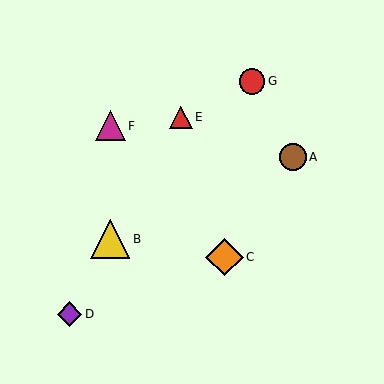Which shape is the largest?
The yellow triangle (labeled B) is the largest.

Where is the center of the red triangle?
The center of the red triangle is at (181, 117).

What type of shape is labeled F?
Shape F is a magenta triangle.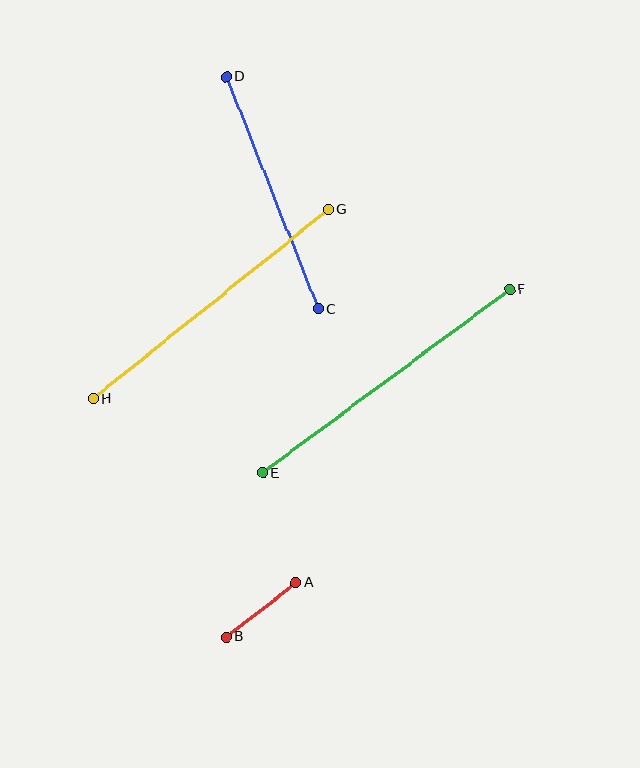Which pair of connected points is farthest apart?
Points E and F are farthest apart.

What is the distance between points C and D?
The distance is approximately 250 pixels.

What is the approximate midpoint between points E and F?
The midpoint is at approximately (386, 381) pixels.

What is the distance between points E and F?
The distance is approximately 308 pixels.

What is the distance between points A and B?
The distance is approximately 88 pixels.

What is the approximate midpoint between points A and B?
The midpoint is at approximately (261, 610) pixels.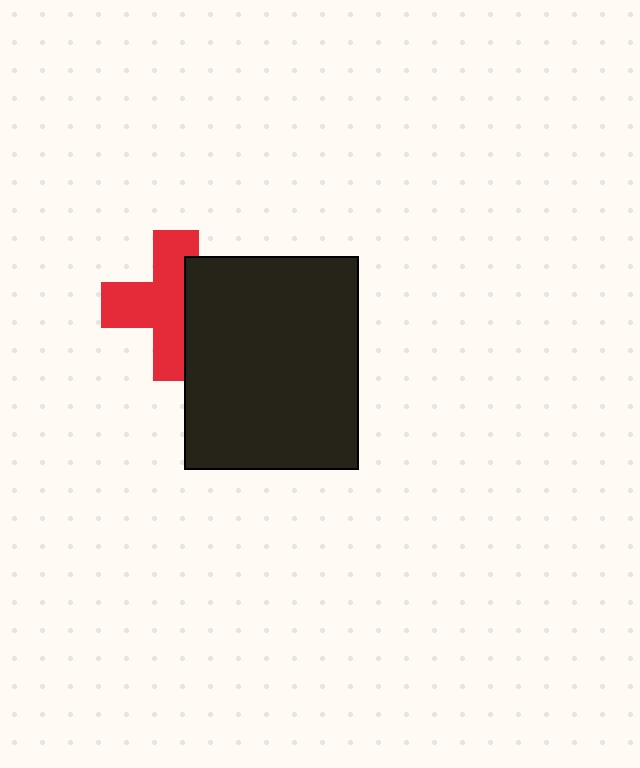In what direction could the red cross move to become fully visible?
The red cross could move left. That would shift it out from behind the black rectangle entirely.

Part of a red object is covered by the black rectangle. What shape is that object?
It is a cross.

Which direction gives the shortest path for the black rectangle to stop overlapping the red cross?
Moving right gives the shortest separation.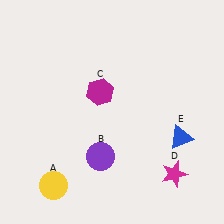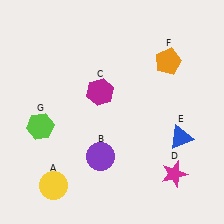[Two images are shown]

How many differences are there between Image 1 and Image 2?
There are 2 differences between the two images.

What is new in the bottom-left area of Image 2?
A lime hexagon (G) was added in the bottom-left area of Image 2.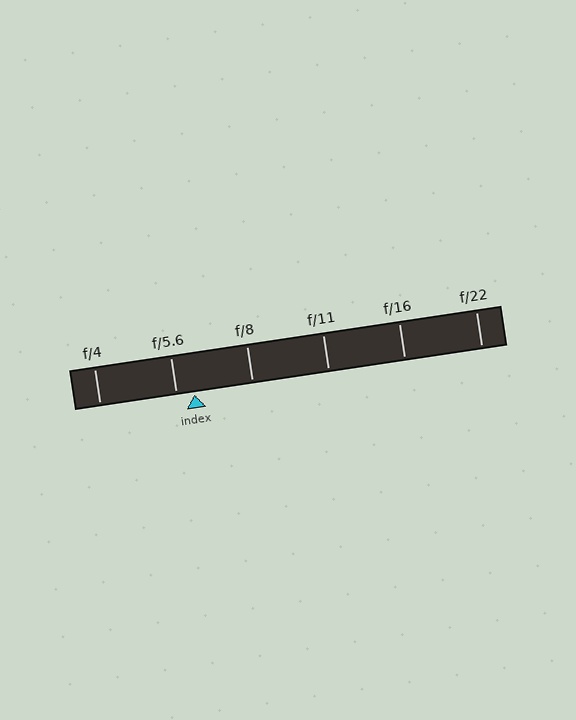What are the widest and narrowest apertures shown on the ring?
The widest aperture shown is f/4 and the narrowest is f/22.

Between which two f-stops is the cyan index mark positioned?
The index mark is between f/5.6 and f/8.